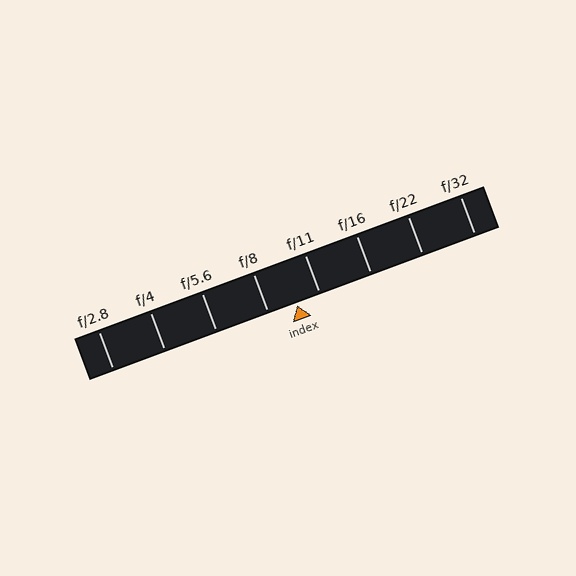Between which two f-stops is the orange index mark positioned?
The index mark is between f/8 and f/11.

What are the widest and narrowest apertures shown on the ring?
The widest aperture shown is f/2.8 and the narrowest is f/32.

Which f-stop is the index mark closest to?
The index mark is closest to f/11.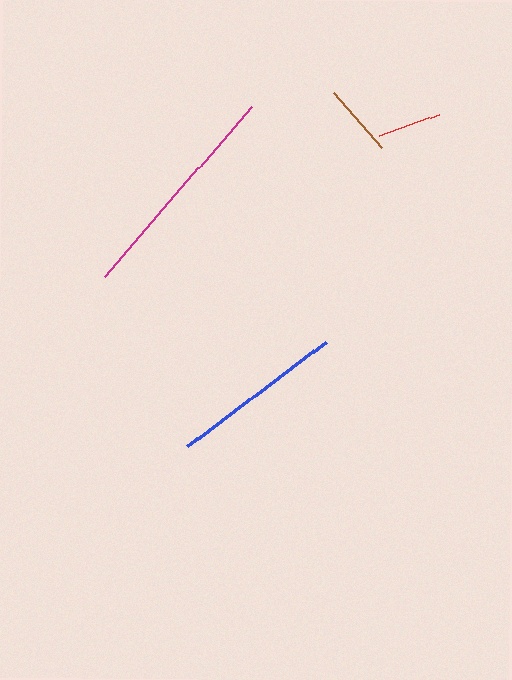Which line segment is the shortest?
The red line is the shortest at approximately 64 pixels.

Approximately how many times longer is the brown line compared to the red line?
The brown line is approximately 1.2 times the length of the red line.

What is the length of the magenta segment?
The magenta segment is approximately 225 pixels long.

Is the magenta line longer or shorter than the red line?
The magenta line is longer than the red line.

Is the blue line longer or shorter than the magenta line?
The magenta line is longer than the blue line.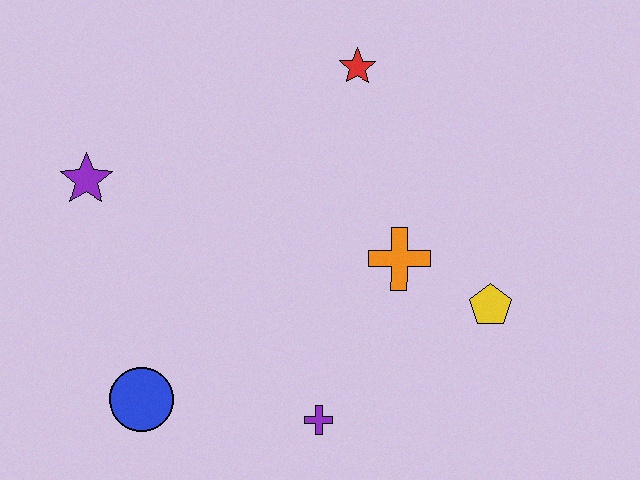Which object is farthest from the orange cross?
The purple star is farthest from the orange cross.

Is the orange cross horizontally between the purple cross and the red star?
No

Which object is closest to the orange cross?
The yellow pentagon is closest to the orange cross.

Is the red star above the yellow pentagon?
Yes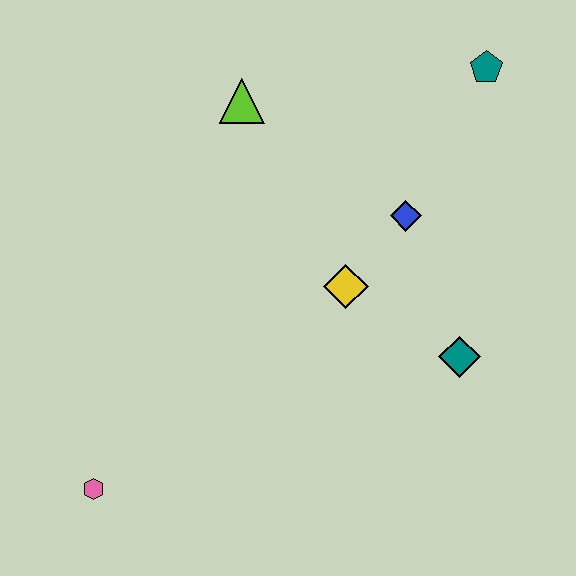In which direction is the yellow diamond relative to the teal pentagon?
The yellow diamond is below the teal pentagon.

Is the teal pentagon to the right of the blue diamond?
Yes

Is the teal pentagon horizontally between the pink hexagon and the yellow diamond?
No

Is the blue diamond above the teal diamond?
Yes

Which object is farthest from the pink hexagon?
The teal pentagon is farthest from the pink hexagon.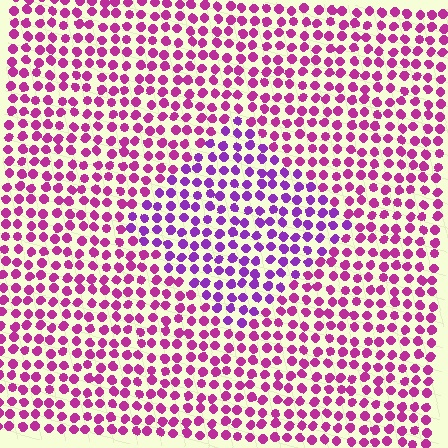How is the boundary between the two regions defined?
The boundary is defined purely by a slight shift in hue (about 33 degrees). Spacing, size, and orientation are identical on both sides.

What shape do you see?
I see a diamond.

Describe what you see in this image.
The image is filled with small magenta elements in a uniform arrangement. A diamond-shaped region is visible where the elements are tinted to a slightly different hue, forming a subtle color boundary.